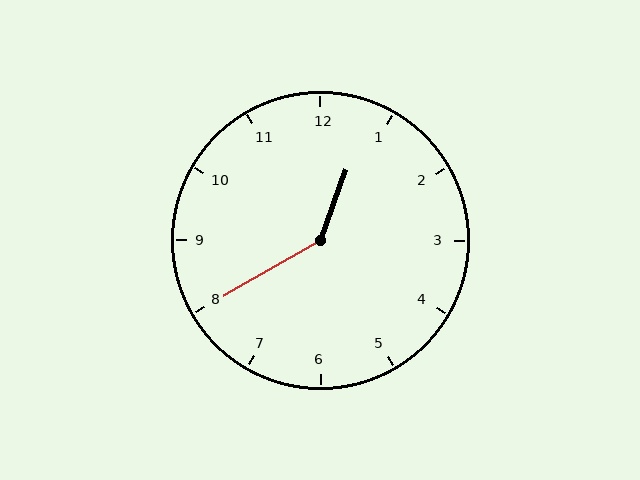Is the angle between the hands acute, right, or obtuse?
It is obtuse.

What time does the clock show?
12:40.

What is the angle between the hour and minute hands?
Approximately 140 degrees.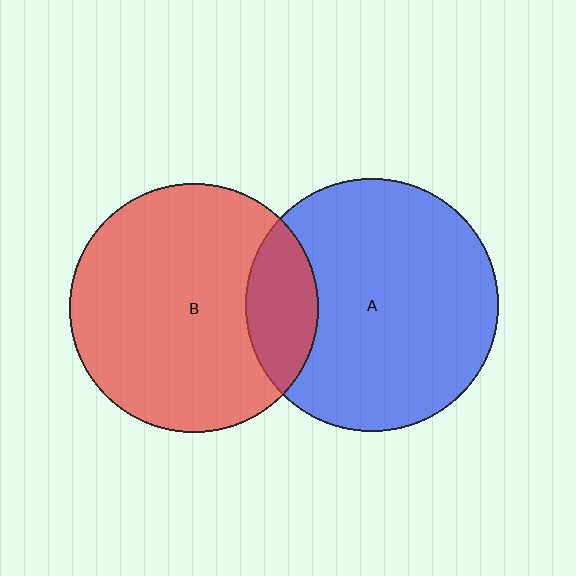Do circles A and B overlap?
Yes.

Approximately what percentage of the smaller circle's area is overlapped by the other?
Approximately 20%.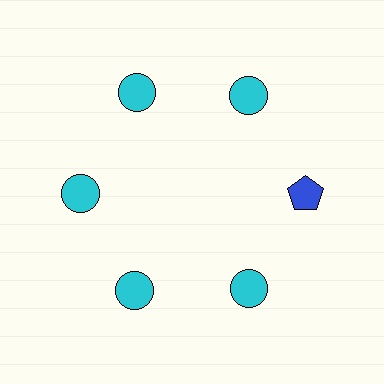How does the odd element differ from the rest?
It differs in both color (blue instead of cyan) and shape (pentagon instead of circle).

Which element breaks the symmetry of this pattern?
The blue pentagon at roughly the 3 o'clock position breaks the symmetry. All other shapes are cyan circles.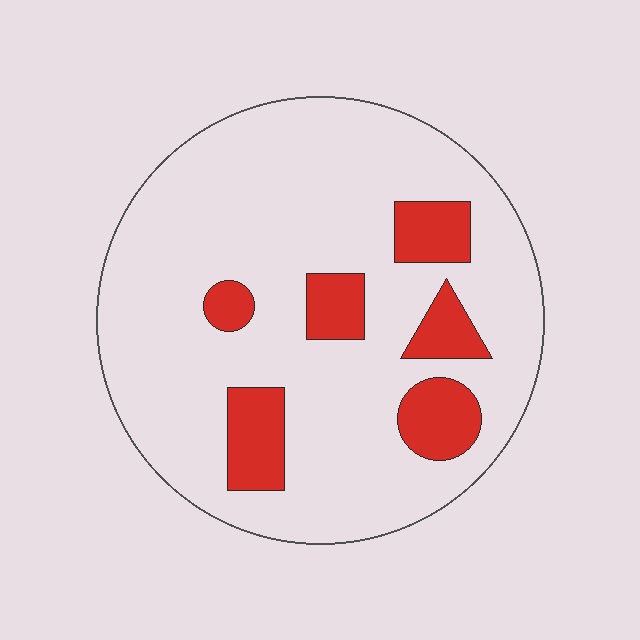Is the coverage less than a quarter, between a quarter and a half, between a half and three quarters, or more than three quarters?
Less than a quarter.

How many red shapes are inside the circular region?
6.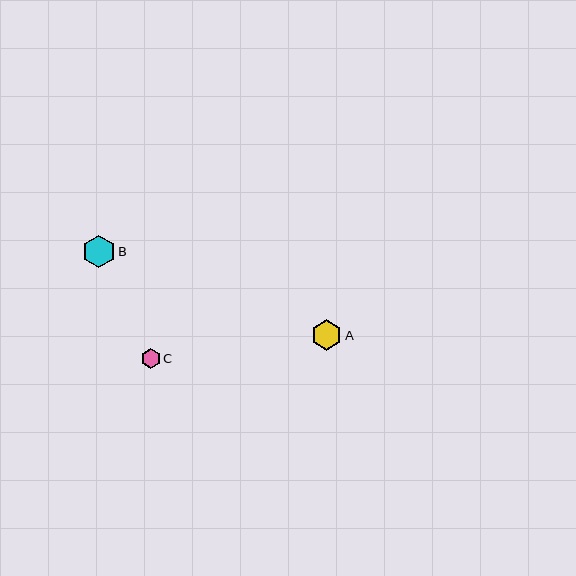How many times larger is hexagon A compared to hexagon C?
Hexagon A is approximately 1.6 times the size of hexagon C.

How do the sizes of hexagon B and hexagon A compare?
Hexagon B and hexagon A are approximately the same size.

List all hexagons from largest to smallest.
From largest to smallest: B, A, C.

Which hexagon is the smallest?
Hexagon C is the smallest with a size of approximately 20 pixels.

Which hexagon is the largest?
Hexagon B is the largest with a size of approximately 33 pixels.